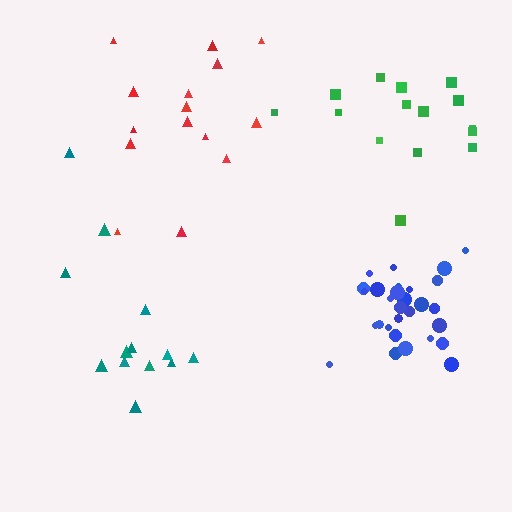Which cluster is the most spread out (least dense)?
Teal.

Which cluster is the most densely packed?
Blue.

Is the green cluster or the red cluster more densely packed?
Green.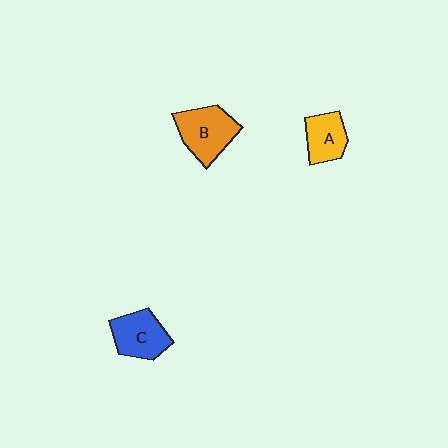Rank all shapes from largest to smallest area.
From largest to smallest: B (orange), C (blue), A (yellow).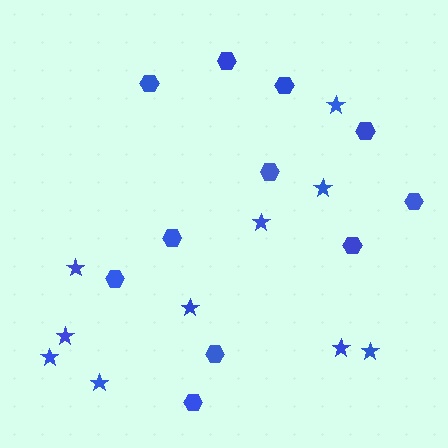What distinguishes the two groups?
There are 2 groups: one group of stars (10) and one group of hexagons (11).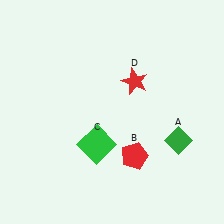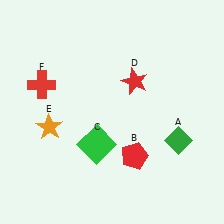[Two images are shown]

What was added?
An orange star (E), a red cross (F) were added in Image 2.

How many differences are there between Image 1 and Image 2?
There are 2 differences between the two images.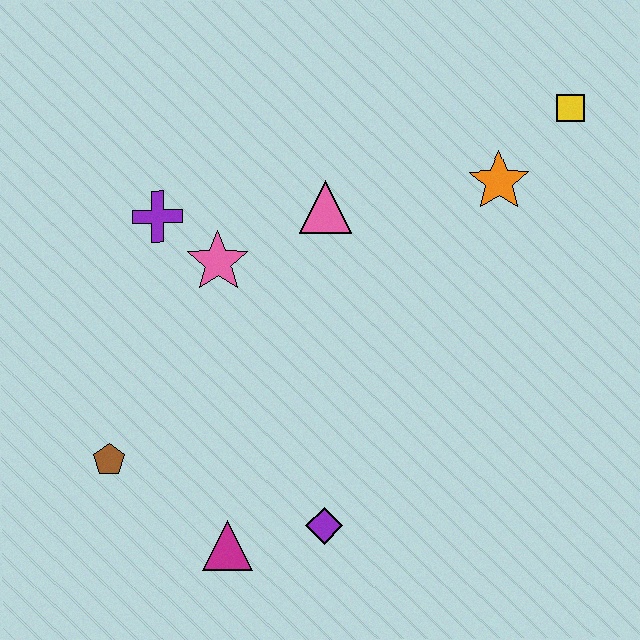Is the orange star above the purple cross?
Yes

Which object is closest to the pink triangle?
The pink star is closest to the pink triangle.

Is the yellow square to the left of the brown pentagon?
No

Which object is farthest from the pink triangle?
The magenta triangle is farthest from the pink triangle.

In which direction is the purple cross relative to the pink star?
The purple cross is to the left of the pink star.